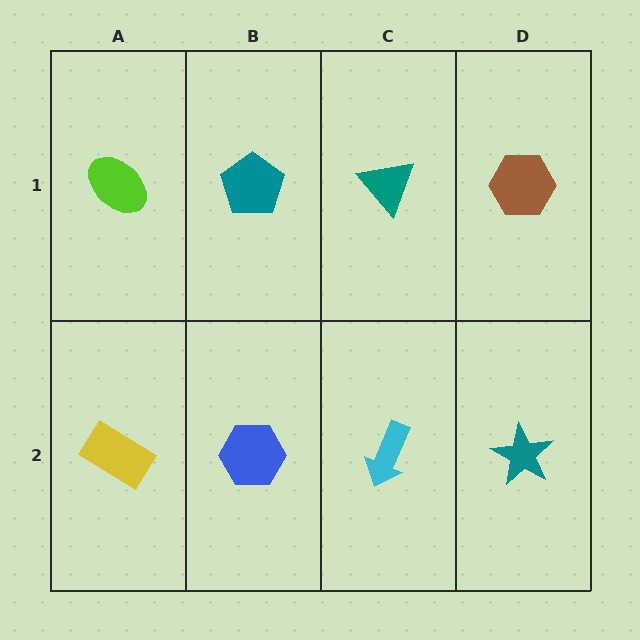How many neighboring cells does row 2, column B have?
3.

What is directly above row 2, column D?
A brown hexagon.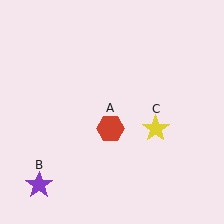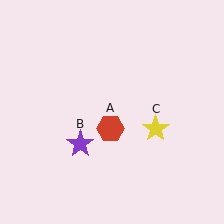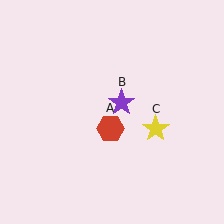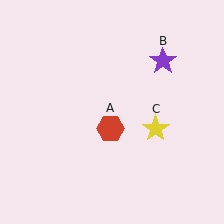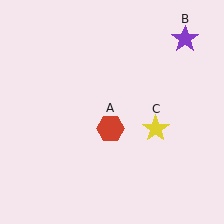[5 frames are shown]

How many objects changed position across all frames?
1 object changed position: purple star (object B).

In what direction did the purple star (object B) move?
The purple star (object B) moved up and to the right.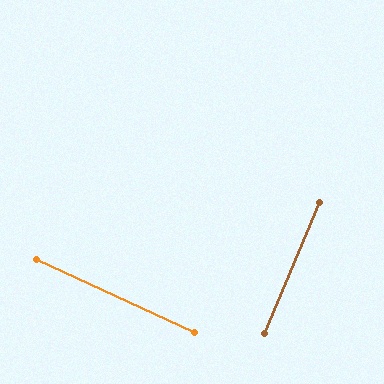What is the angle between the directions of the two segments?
Approximately 88 degrees.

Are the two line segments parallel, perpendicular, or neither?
Perpendicular — they meet at approximately 88°.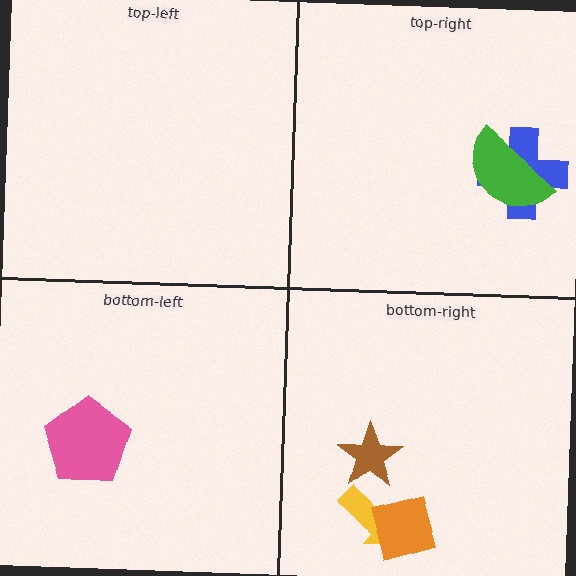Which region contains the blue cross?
The top-right region.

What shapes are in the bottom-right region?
The brown star, the yellow arrow, the orange square.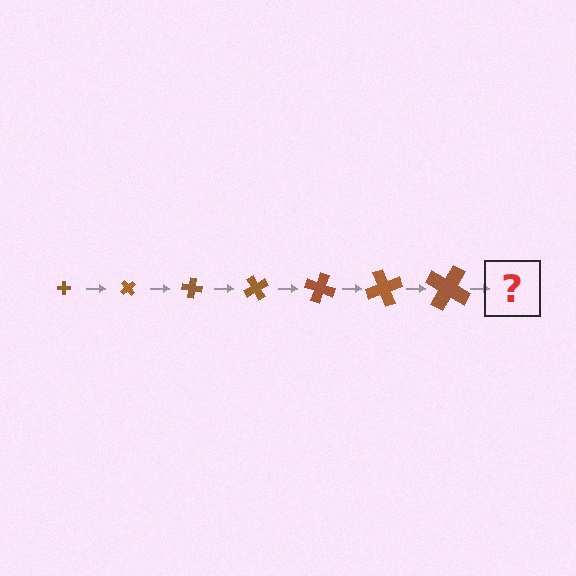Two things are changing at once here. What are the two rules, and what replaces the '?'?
The two rules are that the cross grows larger each step and it rotates 50 degrees each step. The '?' should be a cross, larger than the previous one and rotated 350 degrees from the start.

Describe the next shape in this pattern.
It should be a cross, larger than the previous one and rotated 350 degrees from the start.